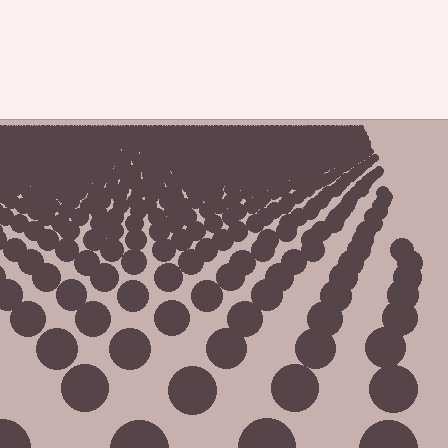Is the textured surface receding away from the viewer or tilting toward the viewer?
The surface is receding away from the viewer. Texture elements get smaller and denser toward the top.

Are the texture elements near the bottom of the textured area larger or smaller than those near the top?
Larger. Near the bottom, elements are closer to the viewer and appear at a bigger on-screen size.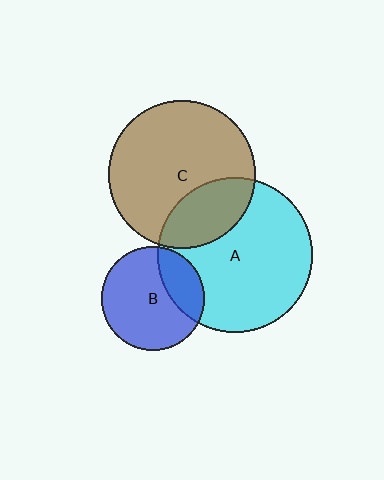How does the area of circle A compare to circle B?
Approximately 2.3 times.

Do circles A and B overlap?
Yes.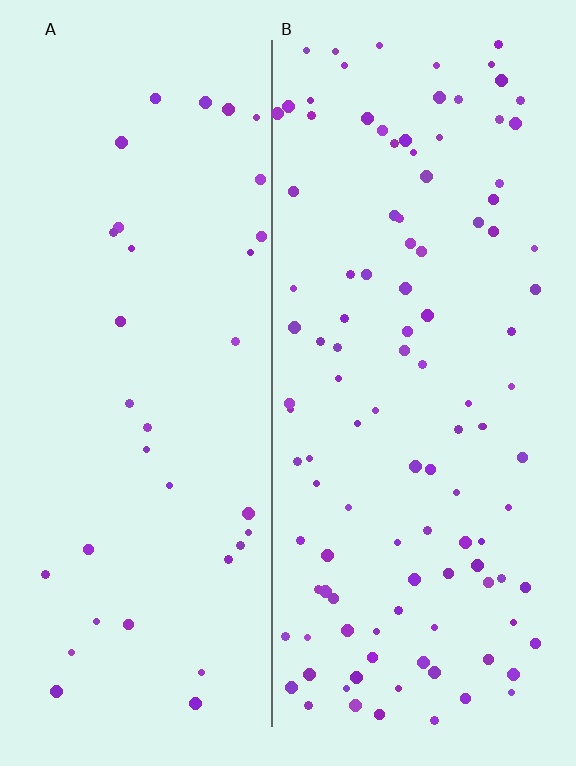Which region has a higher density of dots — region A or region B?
B (the right).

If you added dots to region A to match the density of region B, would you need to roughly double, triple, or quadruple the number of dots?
Approximately triple.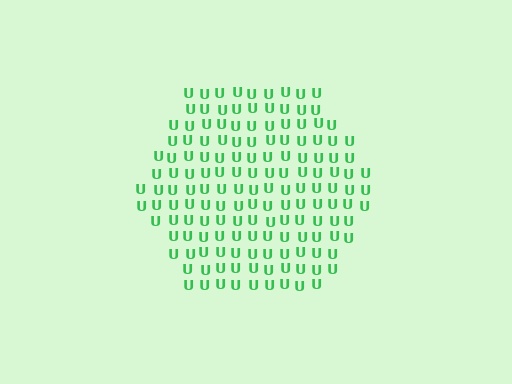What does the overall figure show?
The overall figure shows a hexagon.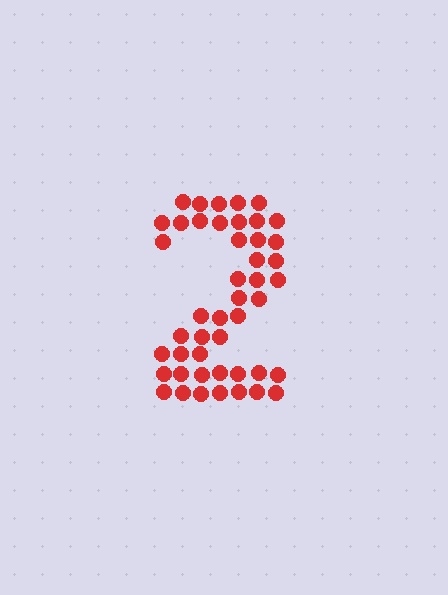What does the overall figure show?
The overall figure shows the digit 2.